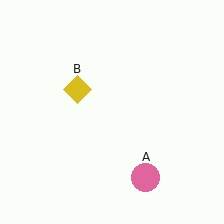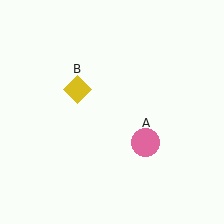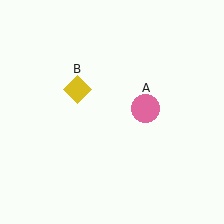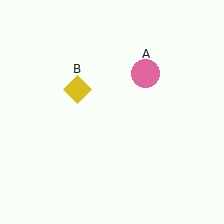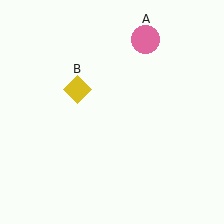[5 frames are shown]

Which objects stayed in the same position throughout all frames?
Yellow diamond (object B) remained stationary.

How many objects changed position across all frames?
1 object changed position: pink circle (object A).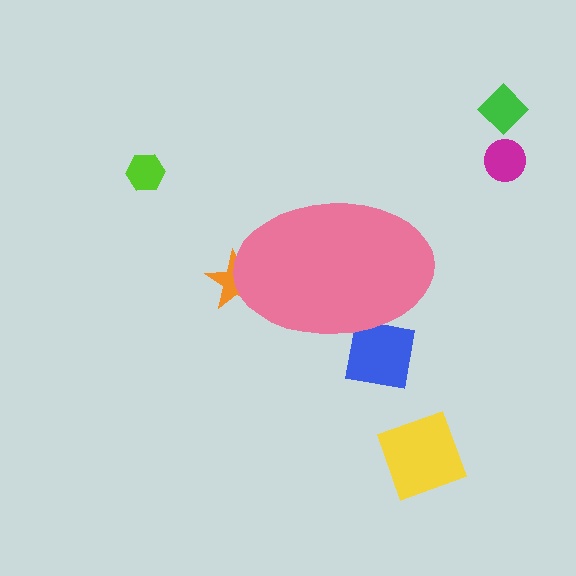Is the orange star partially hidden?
Yes, the orange star is partially hidden behind the pink ellipse.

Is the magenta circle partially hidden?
No, the magenta circle is fully visible.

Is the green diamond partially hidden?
No, the green diamond is fully visible.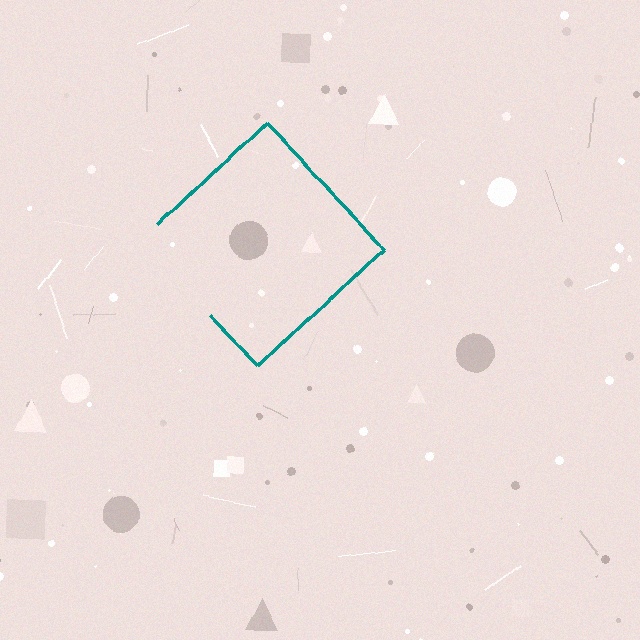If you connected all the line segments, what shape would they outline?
They would outline a diamond.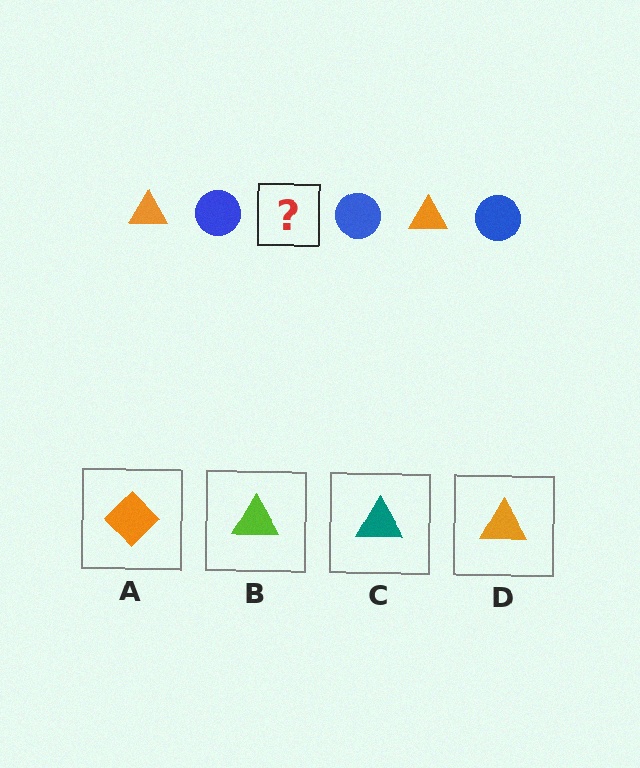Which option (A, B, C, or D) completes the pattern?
D.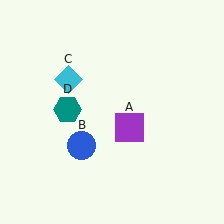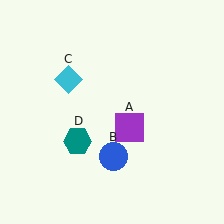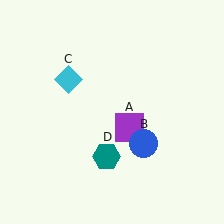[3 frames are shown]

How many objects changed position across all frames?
2 objects changed position: blue circle (object B), teal hexagon (object D).